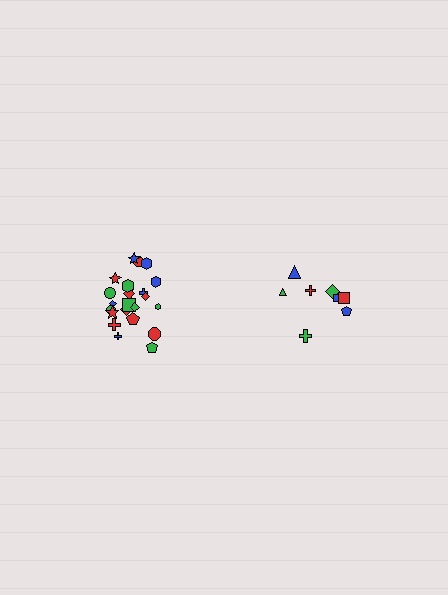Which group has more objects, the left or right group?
The left group.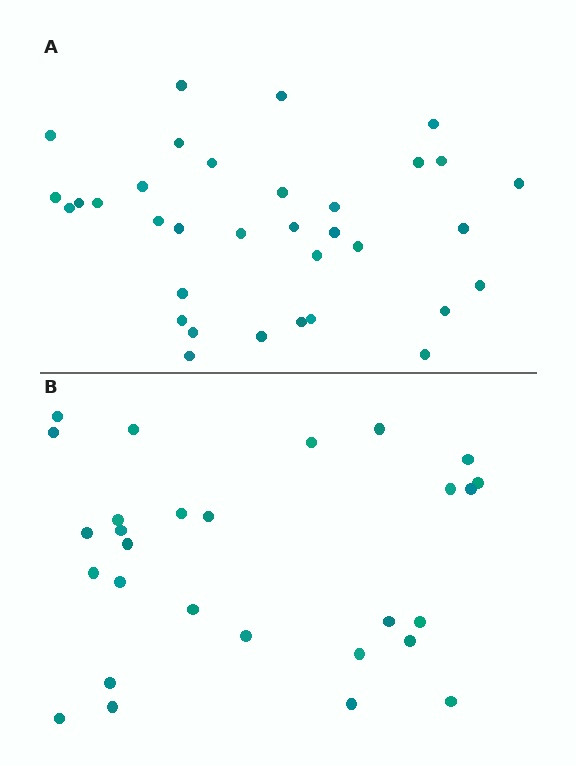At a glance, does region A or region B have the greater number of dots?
Region A (the top region) has more dots.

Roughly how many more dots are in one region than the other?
Region A has about 6 more dots than region B.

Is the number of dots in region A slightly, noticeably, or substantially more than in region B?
Region A has only slightly more — the two regions are fairly close. The ratio is roughly 1.2 to 1.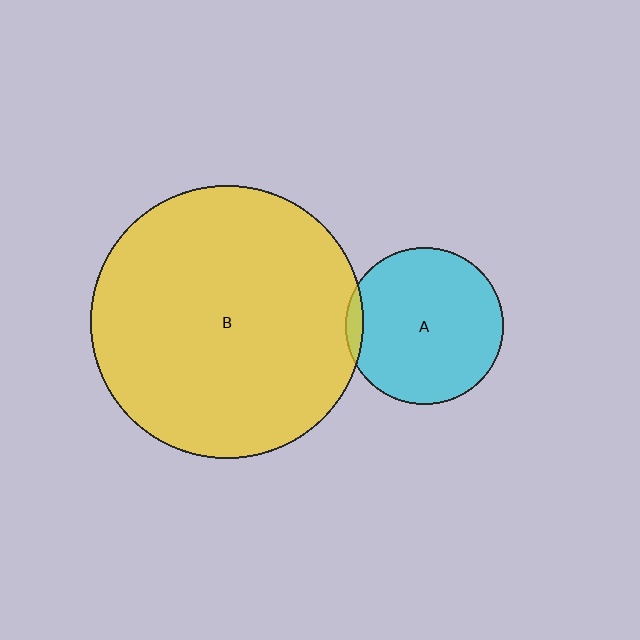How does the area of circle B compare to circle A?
Approximately 3.0 times.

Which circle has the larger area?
Circle B (yellow).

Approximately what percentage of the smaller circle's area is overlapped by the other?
Approximately 5%.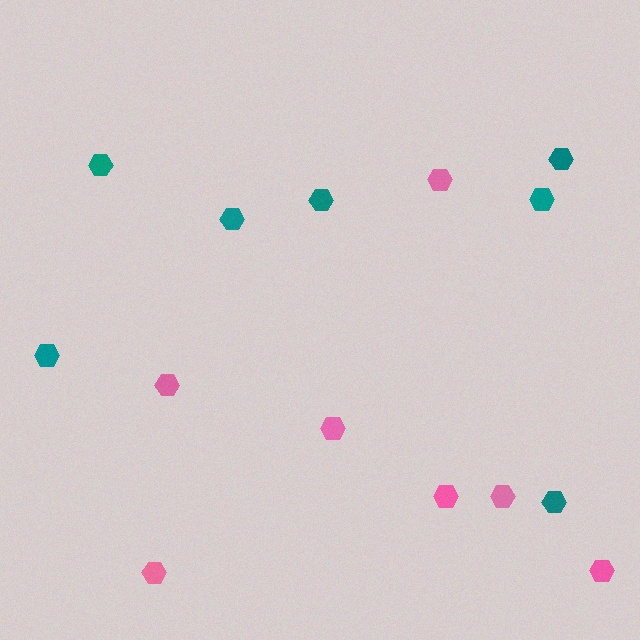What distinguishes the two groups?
There are 2 groups: one group of teal hexagons (7) and one group of pink hexagons (7).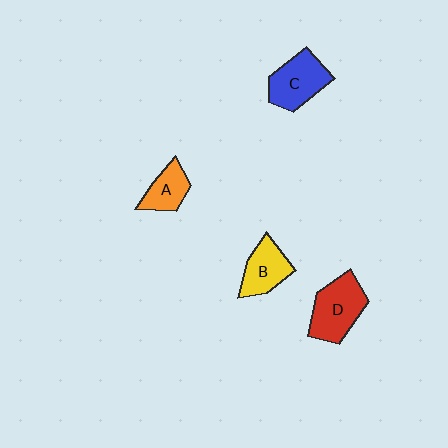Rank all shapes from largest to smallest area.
From largest to smallest: D (red), C (blue), B (yellow), A (orange).